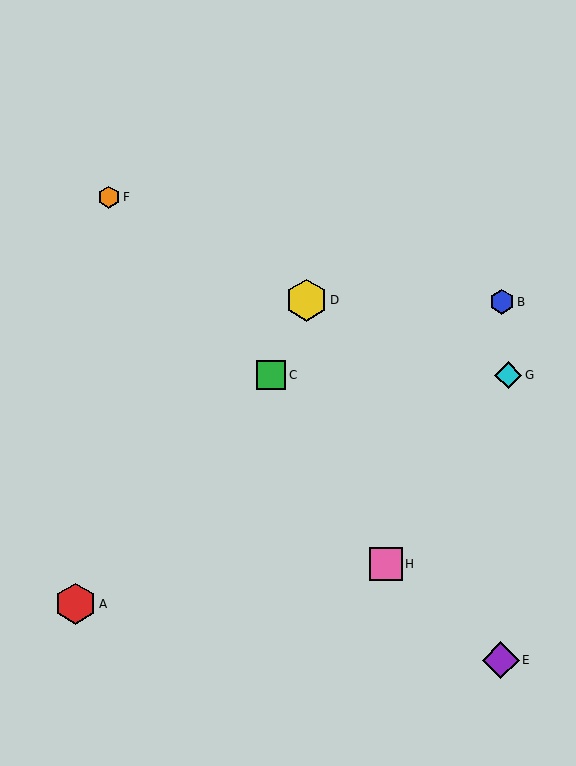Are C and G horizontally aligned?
Yes, both are at y≈375.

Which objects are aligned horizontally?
Objects C, G are aligned horizontally.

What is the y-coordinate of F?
Object F is at y≈197.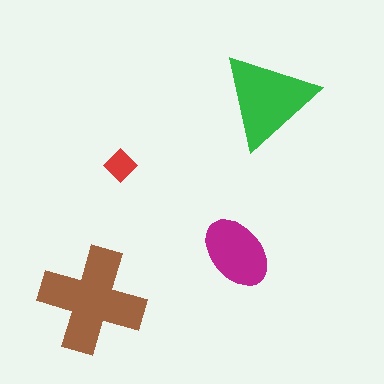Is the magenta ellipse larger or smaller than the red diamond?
Larger.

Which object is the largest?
The brown cross.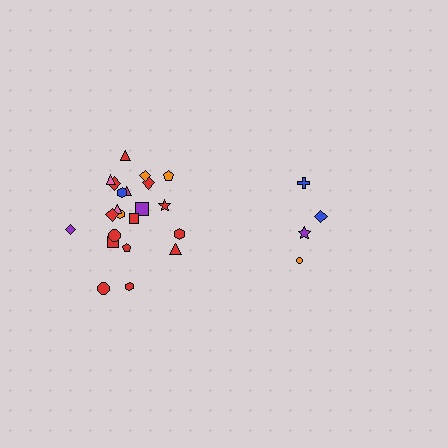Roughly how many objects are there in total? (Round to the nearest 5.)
Roughly 25 objects in total.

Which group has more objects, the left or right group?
The left group.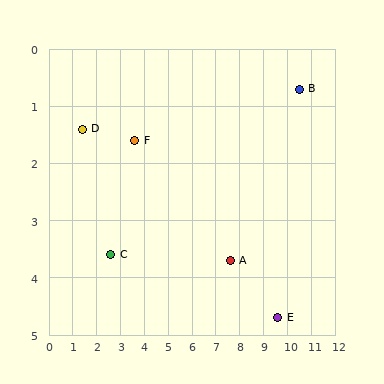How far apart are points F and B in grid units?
Points F and B are about 7.0 grid units apart.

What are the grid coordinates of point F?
Point F is at approximately (3.6, 1.6).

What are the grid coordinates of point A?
Point A is at approximately (7.6, 3.7).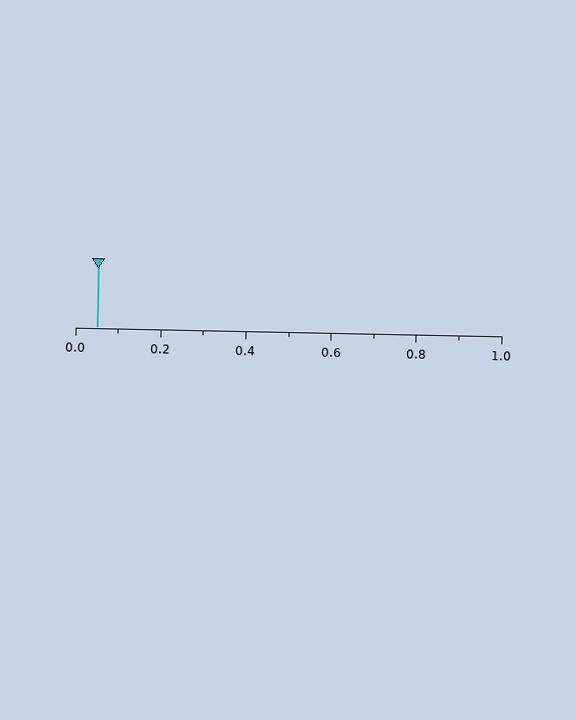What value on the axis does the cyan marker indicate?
The marker indicates approximately 0.05.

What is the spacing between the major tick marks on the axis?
The major ticks are spaced 0.2 apart.